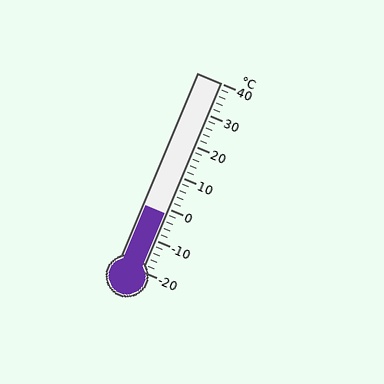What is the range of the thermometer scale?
The thermometer scale ranges from -20°C to 40°C.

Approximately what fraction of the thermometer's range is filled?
The thermometer is filled to approximately 30% of its range.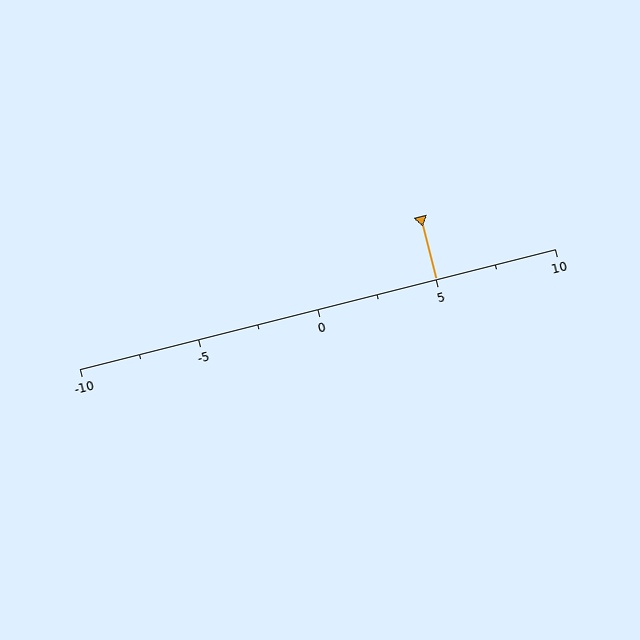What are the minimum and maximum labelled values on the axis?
The axis runs from -10 to 10.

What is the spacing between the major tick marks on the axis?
The major ticks are spaced 5 apart.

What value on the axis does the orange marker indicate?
The marker indicates approximately 5.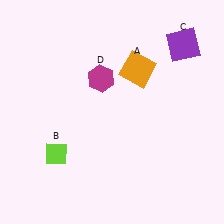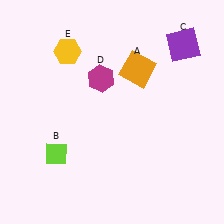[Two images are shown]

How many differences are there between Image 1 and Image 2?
There is 1 difference between the two images.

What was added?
A yellow hexagon (E) was added in Image 2.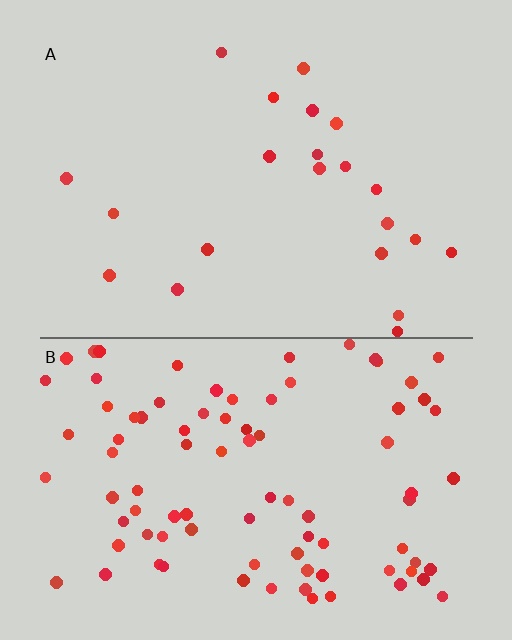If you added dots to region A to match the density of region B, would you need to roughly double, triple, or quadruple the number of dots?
Approximately quadruple.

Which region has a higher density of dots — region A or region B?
B (the bottom).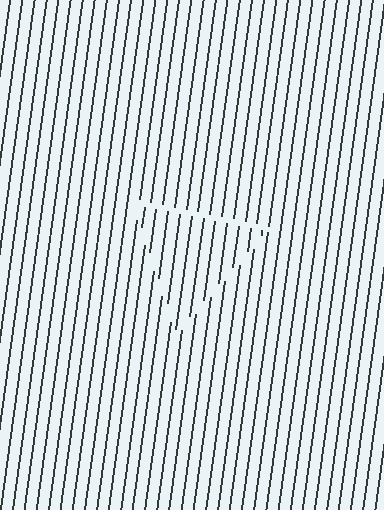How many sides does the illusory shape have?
3 sides — the line-ends trace a triangle.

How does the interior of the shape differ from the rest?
The interior of the shape contains the same grating, shifted by half a period — the contour is defined by the phase discontinuity where line-ends from the inner and outer gratings abut.